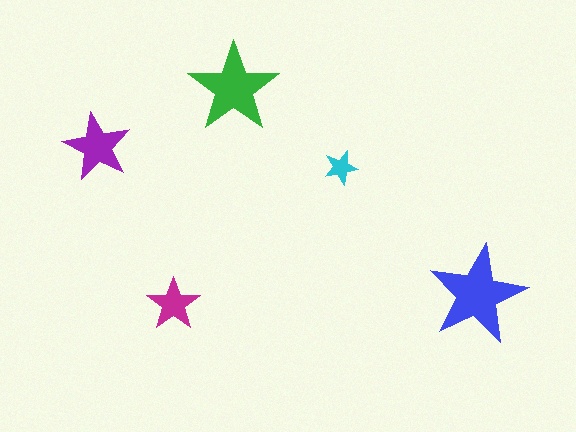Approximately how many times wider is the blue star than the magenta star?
About 2 times wider.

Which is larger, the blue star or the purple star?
The blue one.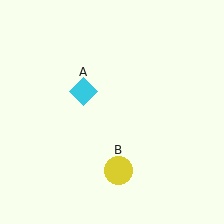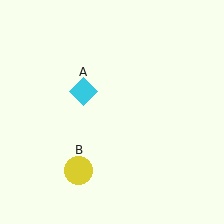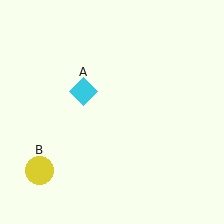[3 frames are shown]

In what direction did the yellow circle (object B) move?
The yellow circle (object B) moved left.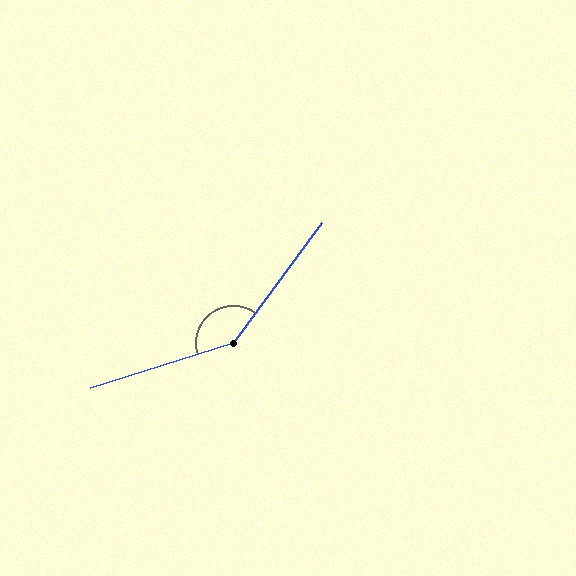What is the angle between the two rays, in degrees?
Approximately 144 degrees.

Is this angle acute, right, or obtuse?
It is obtuse.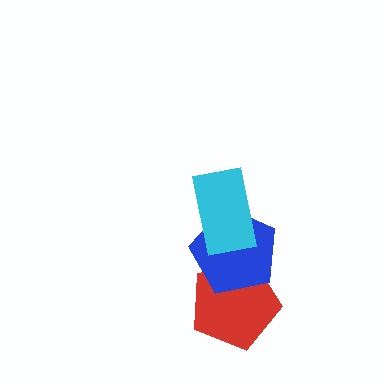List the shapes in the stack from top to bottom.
From top to bottom: the cyan rectangle, the blue pentagon, the red pentagon.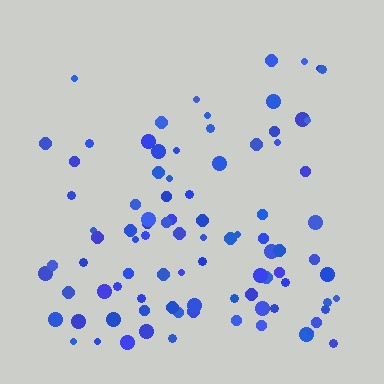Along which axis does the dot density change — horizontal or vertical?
Vertical.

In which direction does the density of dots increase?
From top to bottom, with the bottom side densest.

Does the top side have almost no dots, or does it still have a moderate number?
Still a moderate number, just noticeably fewer than the bottom.